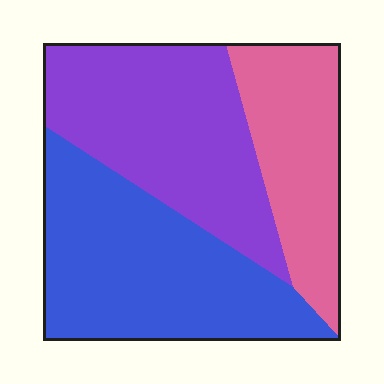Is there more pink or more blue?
Blue.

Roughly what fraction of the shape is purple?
Purple takes up between a third and a half of the shape.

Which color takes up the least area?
Pink, at roughly 25%.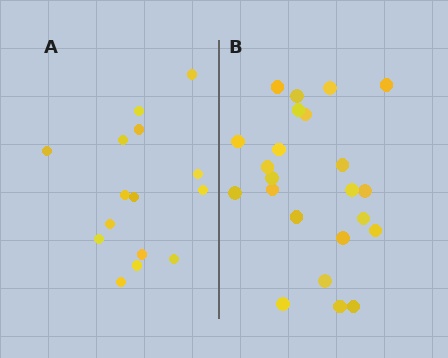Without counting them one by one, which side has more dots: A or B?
Region B (the right region) has more dots.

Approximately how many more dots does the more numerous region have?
Region B has roughly 8 or so more dots than region A.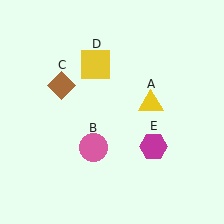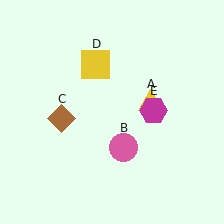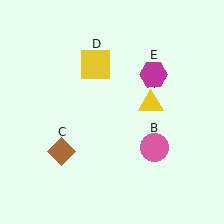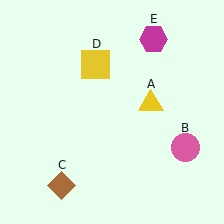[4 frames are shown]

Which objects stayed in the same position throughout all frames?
Yellow triangle (object A) and yellow square (object D) remained stationary.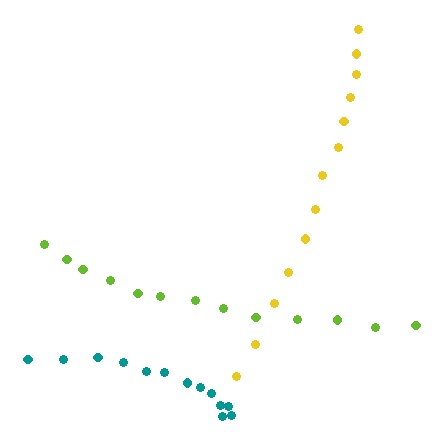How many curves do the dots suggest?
There are 3 distinct paths.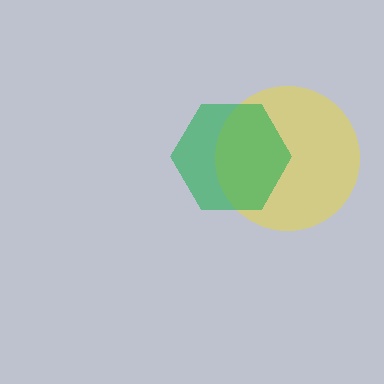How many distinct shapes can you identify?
There are 2 distinct shapes: a yellow circle, a green hexagon.